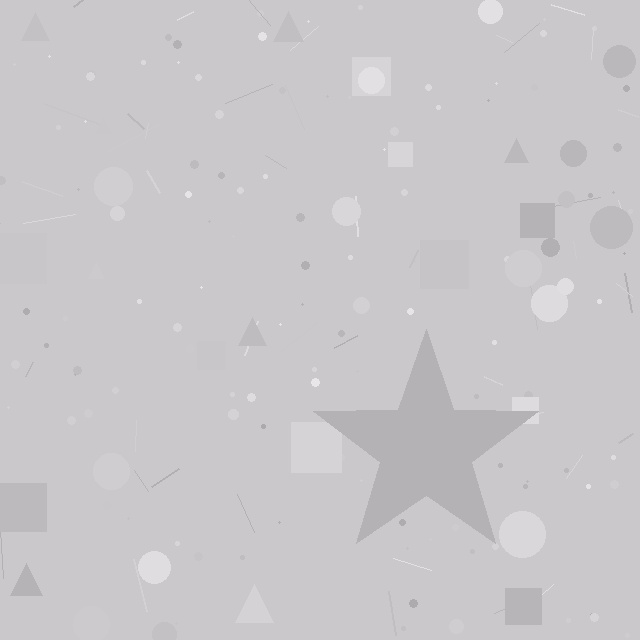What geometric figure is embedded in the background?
A star is embedded in the background.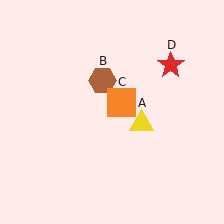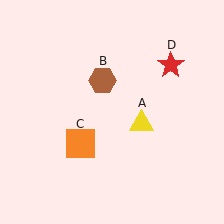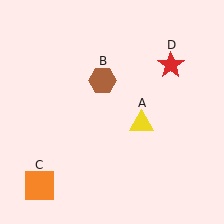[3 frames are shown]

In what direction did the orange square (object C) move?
The orange square (object C) moved down and to the left.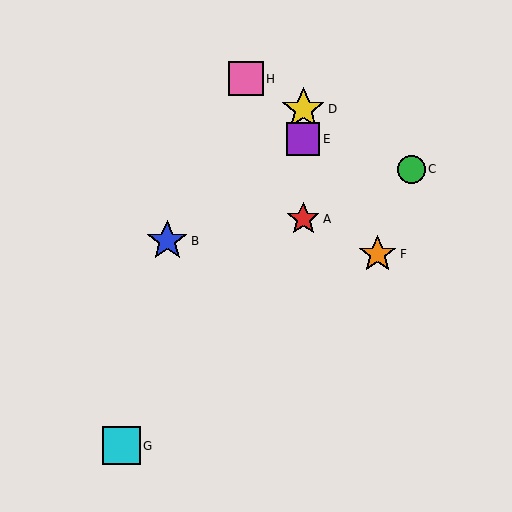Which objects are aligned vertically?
Objects A, D, E are aligned vertically.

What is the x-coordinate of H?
Object H is at x≈246.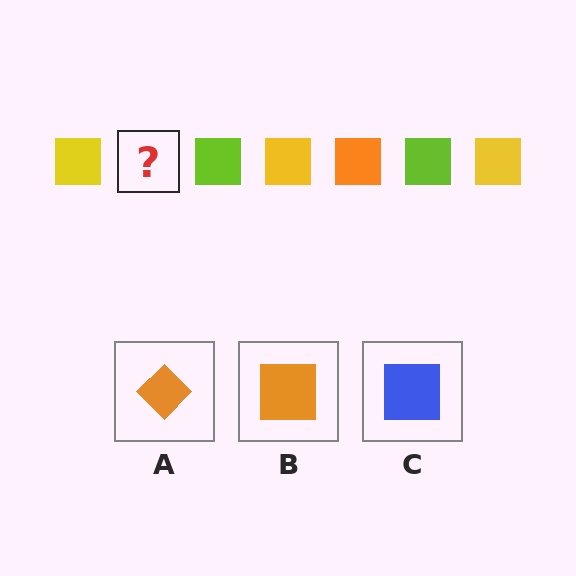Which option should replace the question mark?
Option B.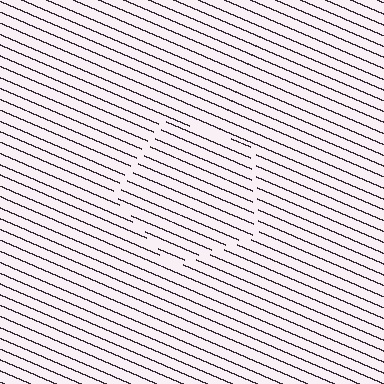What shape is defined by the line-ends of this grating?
An illusory pentagon. The interior of the shape contains the same grating, shifted by half a period — the contour is defined by the phase discontinuity where line-ends from the inner and outer gratings abut.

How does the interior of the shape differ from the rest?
The interior of the shape contains the same grating, shifted by half a period — the contour is defined by the phase discontinuity where line-ends from the inner and outer gratings abut.